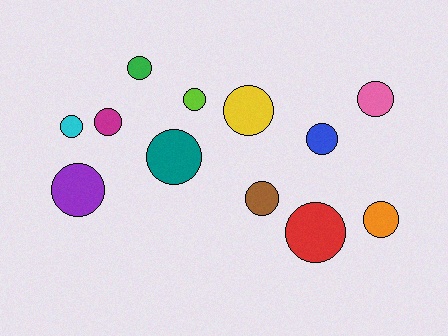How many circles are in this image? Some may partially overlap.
There are 12 circles.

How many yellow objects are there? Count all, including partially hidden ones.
There is 1 yellow object.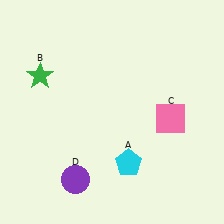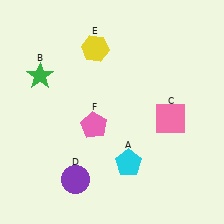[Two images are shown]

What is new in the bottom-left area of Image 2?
A pink pentagon (F) was added in the bottom-left area of Image 2.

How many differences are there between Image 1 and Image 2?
There are 2 differences between the two images.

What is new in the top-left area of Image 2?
A yellow hexagon (E) was added in the top-left area of Image 2.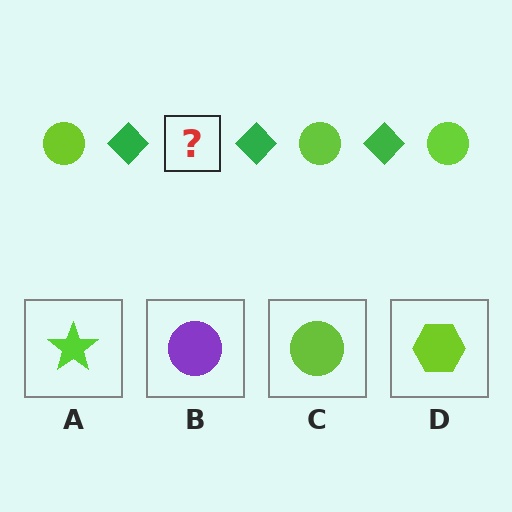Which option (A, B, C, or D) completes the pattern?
C.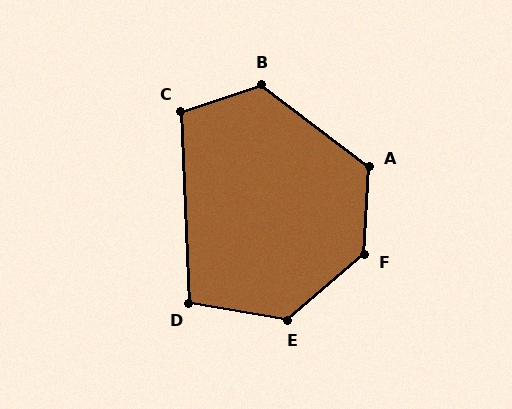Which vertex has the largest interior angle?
F, at approximately 133 degrees.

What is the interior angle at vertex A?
Approximately 124 degrees (obtuse).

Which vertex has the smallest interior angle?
D, at approximately 102 degrees.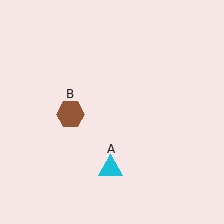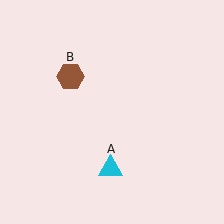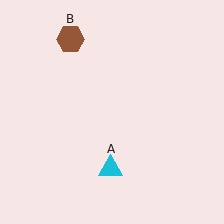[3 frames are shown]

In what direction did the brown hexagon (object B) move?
The brown hexagon (object B) moved up.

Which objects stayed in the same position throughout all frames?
Cyan triangle (object A) remained stationary.